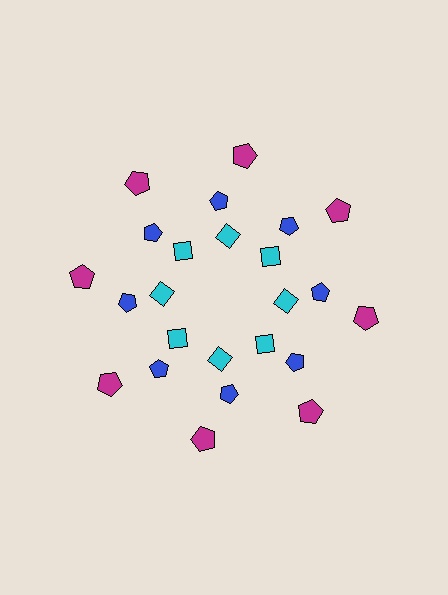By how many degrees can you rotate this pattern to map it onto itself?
The pattern maps onto itself every 45 degrees of rotation.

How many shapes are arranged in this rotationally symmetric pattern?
There are 24 shapes, arranged in 8 groups of 3.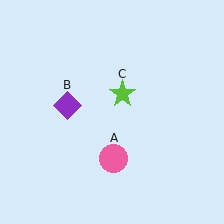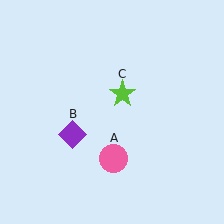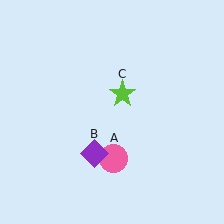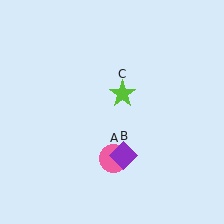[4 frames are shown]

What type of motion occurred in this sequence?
The purple diamond (object B) rotated counterclockwise around the center of the scene.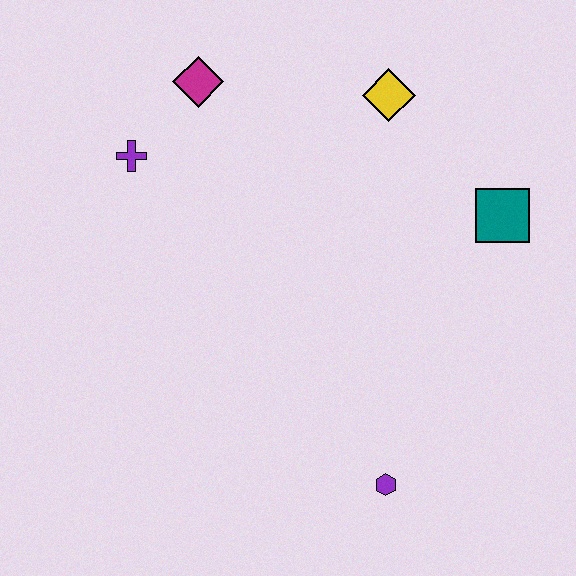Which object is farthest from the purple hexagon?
The magenta diamond is farthest from the purple hexagon.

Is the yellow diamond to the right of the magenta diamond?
Yes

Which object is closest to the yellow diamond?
The teal square is closest to the yellow diamond.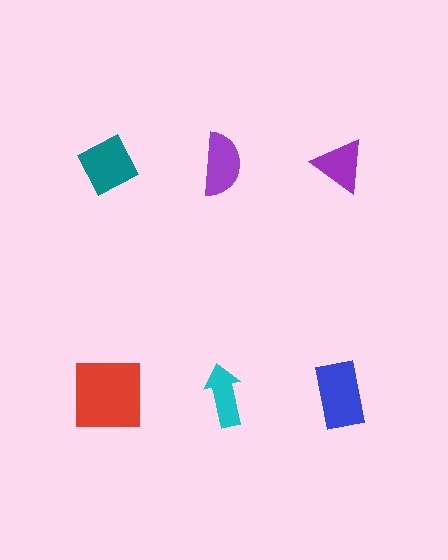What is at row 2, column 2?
A cyan arrow.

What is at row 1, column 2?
A purple semicircle.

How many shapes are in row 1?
3 shapes.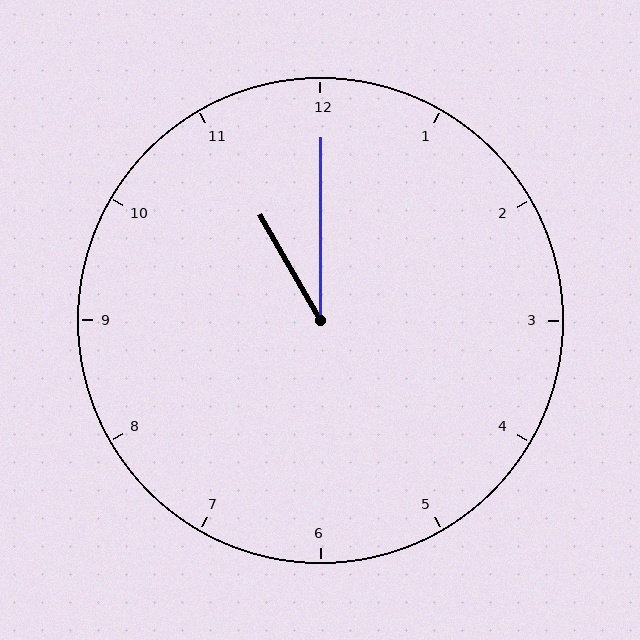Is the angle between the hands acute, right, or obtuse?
It is acute.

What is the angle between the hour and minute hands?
Approximately 30 degrees.